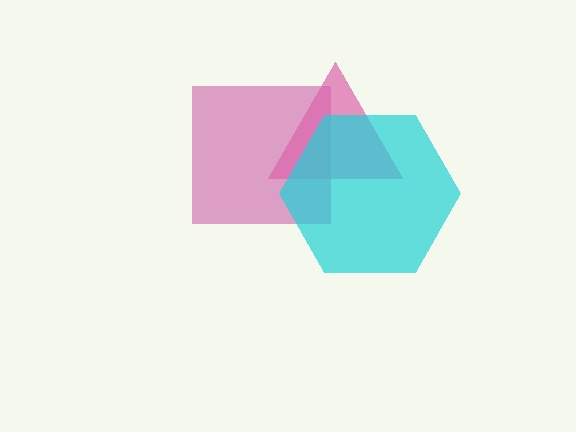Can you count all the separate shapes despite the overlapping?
Yes, there are 3 separate shapes.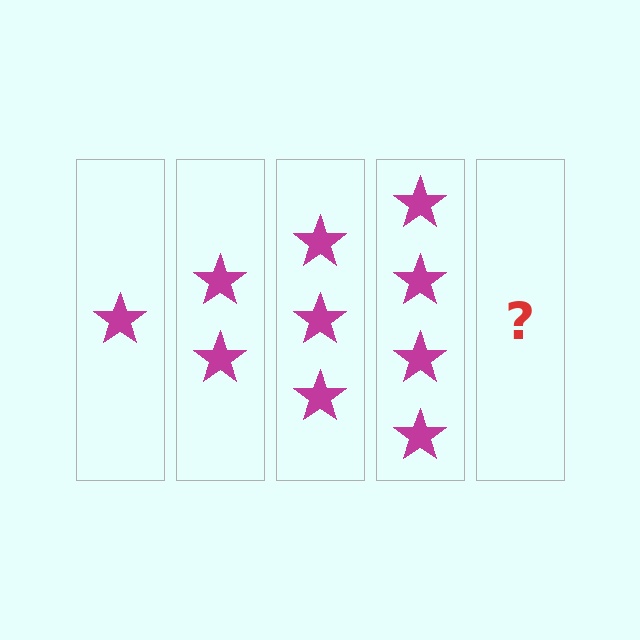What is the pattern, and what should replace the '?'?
The pattern is that each step adds one more star. The '?' should be 5 stars.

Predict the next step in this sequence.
The next step is 5 stars.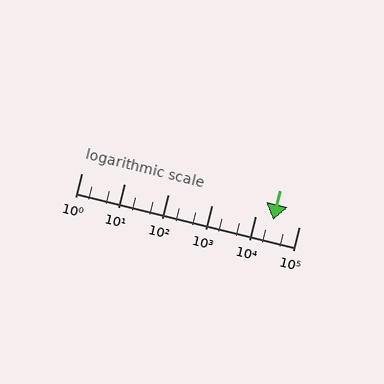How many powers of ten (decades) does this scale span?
The scale spans 5 decades, from 1 to 100000.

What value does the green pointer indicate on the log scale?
The pointer indicates approximately 25000.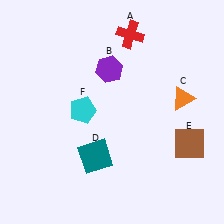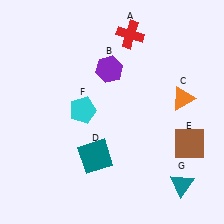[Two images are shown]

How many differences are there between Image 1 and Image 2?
There is 1 difference between the two images.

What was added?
A teal triangle (G) was added in Image 2.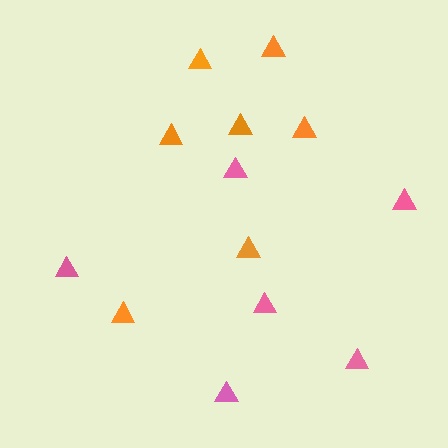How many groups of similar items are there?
There are 2 groups: one group of pink triangles (6) and one group of orange triangles (7).